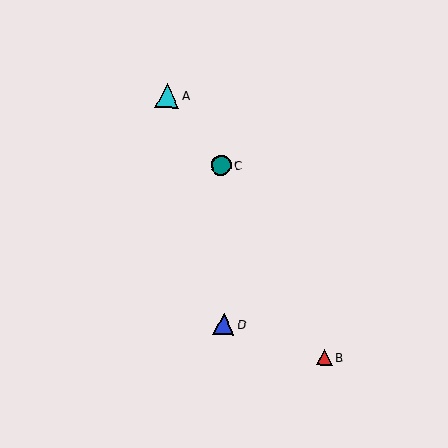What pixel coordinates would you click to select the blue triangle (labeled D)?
Click at (224, 324) to select the blue triangle D.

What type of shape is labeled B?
Shape B is a red triangle.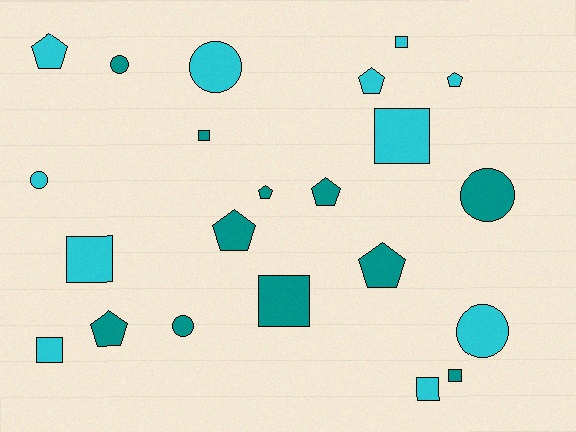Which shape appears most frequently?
Square, with 8 objects.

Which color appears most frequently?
Cyan, with 11 objects.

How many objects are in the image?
There are 22 objects.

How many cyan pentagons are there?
There are 3 cyan pentagons.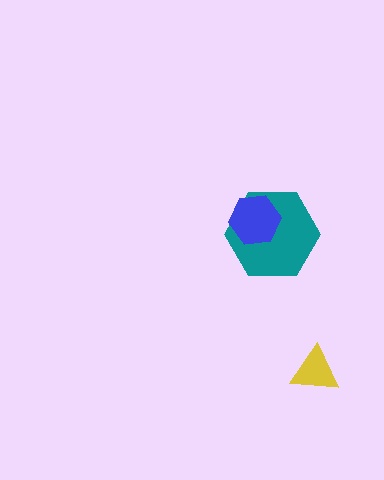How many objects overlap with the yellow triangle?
0 objects overlap with the yellow triangle.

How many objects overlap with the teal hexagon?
1 object overlaps with the teal hexagon.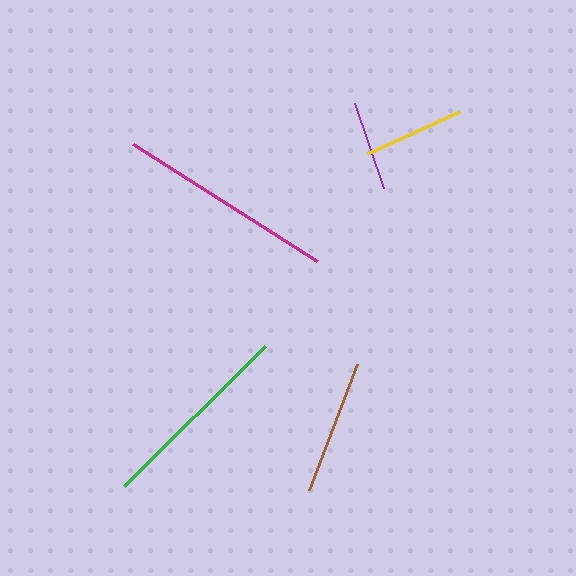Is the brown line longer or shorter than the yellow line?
The brown line is longer than the yellow line.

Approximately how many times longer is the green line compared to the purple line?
The green line is approximately 2.2 times the length of the purple line.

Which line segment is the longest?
The magenta line is the longest at approximately 218 pixels.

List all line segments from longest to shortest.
From longest to shortest: magenta, green, brown, yellow, purple.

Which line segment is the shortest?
The purple line is the shortest at approximately 90 pixels.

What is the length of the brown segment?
The brown segment is approximately 135 pixels long.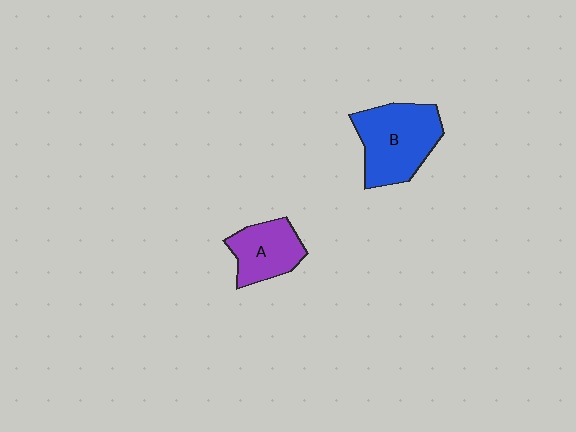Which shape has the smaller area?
Shape A (purple).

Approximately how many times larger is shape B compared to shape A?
Approximately 1.5 times.